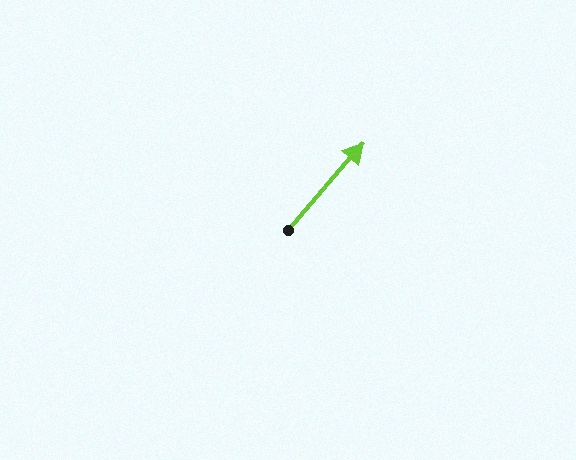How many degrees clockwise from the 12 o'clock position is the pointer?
Approximately 41 degrees.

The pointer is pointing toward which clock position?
Roughly 1 o'clock.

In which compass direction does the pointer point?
Northeast.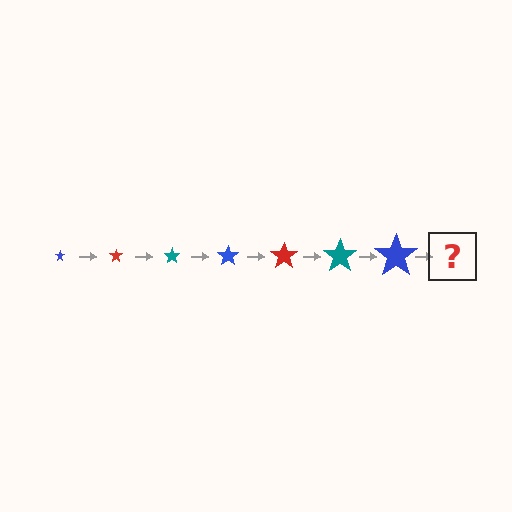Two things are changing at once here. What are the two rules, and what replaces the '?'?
The two rules are that the star grows larger each step and the color cycles through blue, red, and teal. The '?' should be a red star, larger than the previous one.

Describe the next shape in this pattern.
It should be a red star, larger than the previous one.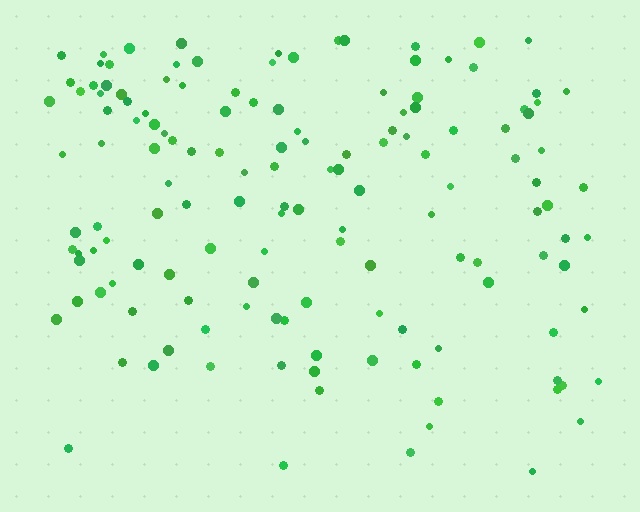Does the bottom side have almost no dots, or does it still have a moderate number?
Still a moderate number, just noticeably fewer than the top.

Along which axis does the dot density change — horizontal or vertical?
Vertical.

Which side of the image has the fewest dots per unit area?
The bottom.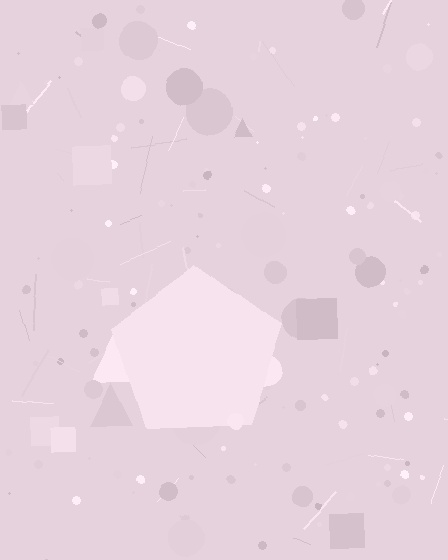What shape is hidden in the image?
A pentagon is hidden in the image.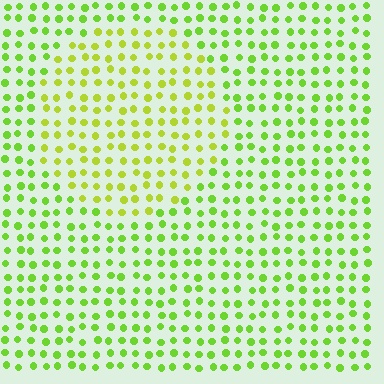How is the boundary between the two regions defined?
The boundary is defined purely by a slight shift in hue (about 25 degrees). Spacing, size, and orientation are identical on both sides.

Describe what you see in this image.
The image is filled with small lime elements in a uniform arrangement. A circle-shaped region is visible where the elements are tinted to a slightly different hue, forming a subtle color boundary.